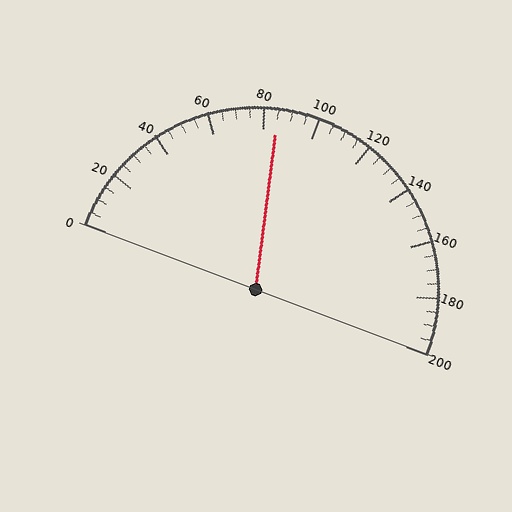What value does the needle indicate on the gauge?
The needle indicates approximately 85.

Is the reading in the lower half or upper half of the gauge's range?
The reading is in the lower half of the range (0 to 200).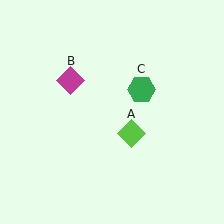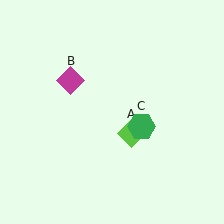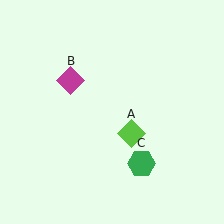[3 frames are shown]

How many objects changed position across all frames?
1 object changed position: green hexagon (object C).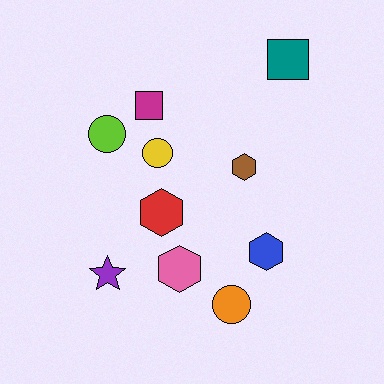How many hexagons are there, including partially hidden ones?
There are 4 hexagons.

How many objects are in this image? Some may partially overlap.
There are 10 objects.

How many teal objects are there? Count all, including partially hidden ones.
There is 1 teal object.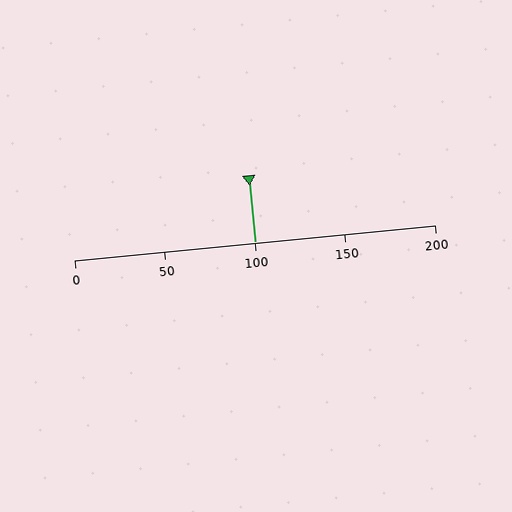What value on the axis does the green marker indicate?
The marker indicates approximately 100.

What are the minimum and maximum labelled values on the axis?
The axis runs from 0 to 200.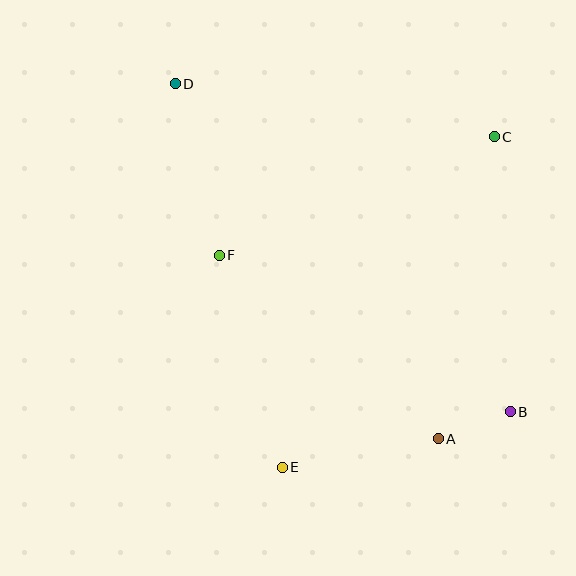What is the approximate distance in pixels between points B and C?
The distance between B and C is approximately 276 pixels.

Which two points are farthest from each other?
Points B and D are farthest from each other.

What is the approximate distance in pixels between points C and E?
The distance between C and E is approximately 393 pixels.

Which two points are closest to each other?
Points A and B are closest to each other.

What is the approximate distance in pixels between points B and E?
The distance between B and E is approximately 235 pixels.